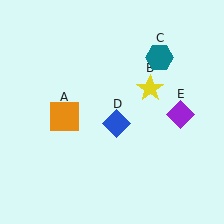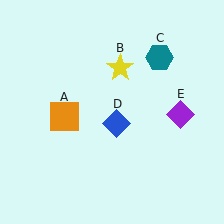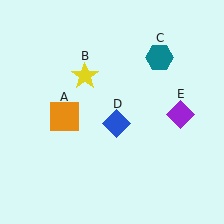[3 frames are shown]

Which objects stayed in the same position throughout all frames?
Orange square (object A) and teal hexagon (object C) and blue diamond (object D) and purple diamond (object E) remained stationary.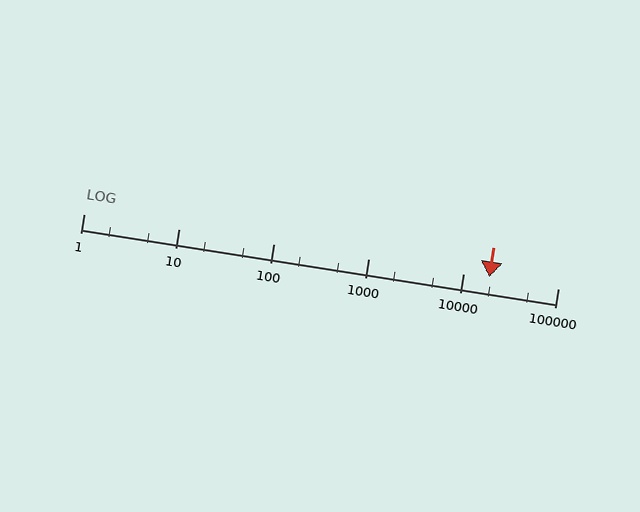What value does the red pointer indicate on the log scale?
The pointer indicates approximately 19000.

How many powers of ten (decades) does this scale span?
The scale spans 5 decades, from 1 to 100000.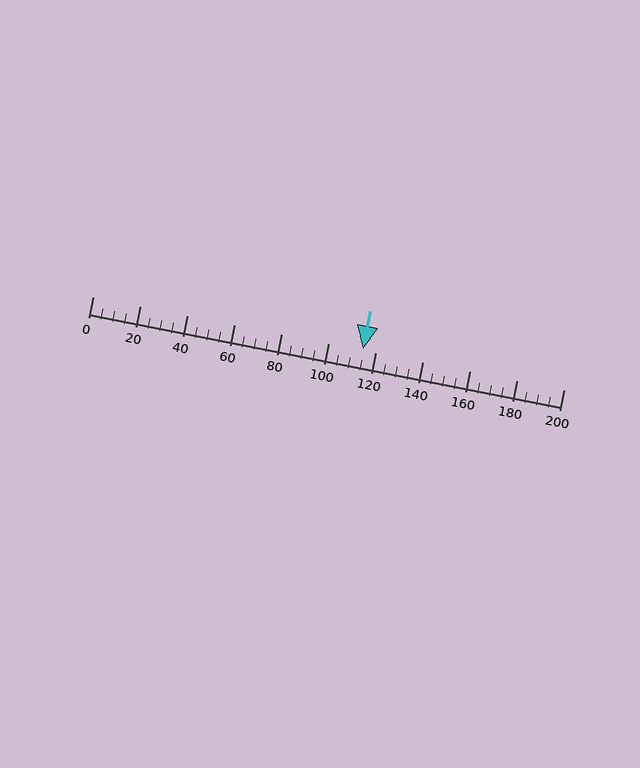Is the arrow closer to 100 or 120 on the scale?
The arrow is closer to 120.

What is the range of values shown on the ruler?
The ruler shows values from 0 to 200.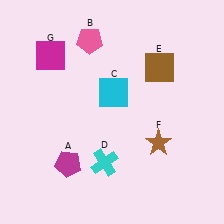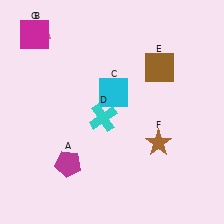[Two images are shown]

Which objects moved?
The objects that moved are: the pink pentagon (B), the cyan cross (D), the magenta square (G).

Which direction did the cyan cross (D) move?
The cyan cross (D) moved up.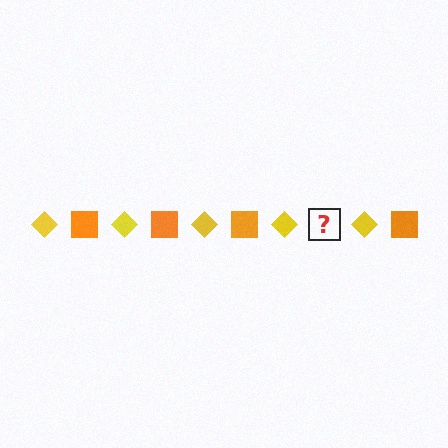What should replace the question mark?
The question mark should be replaced with an orange square.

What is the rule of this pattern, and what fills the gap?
The rule is that the pattern alternates between yellow diamond and orange square. The gap should be filled with an orange square.